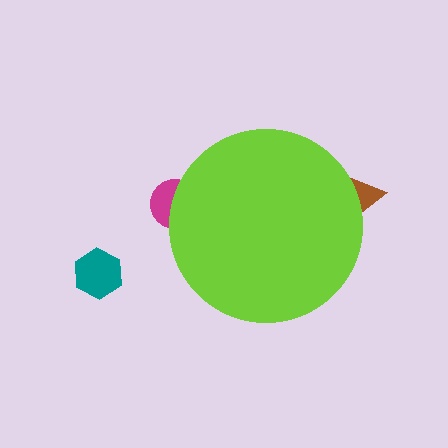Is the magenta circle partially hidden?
Yes, the magenta circle is partially hidden behind the lime circle.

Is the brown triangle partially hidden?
Yes, the brown triangle is partially hidden behind the lime circle.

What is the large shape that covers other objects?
A lime circle.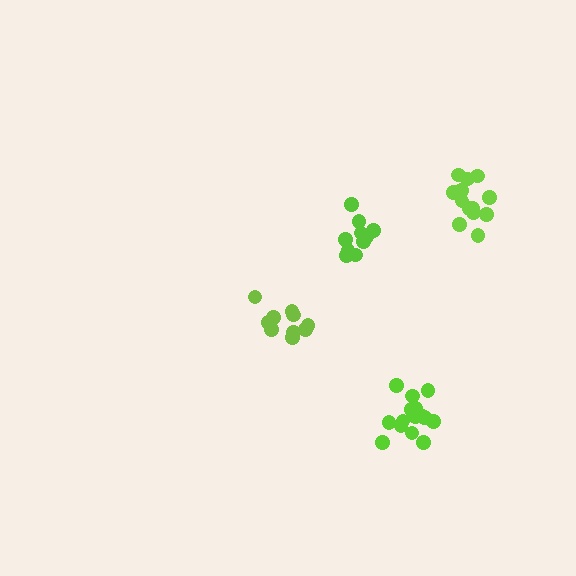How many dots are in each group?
Group 1: 10 dots, Group 2: 13 dots, Group 3: 10 dots, Group 4: 15 dots (48 total).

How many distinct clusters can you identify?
There are 4 distinct clusters.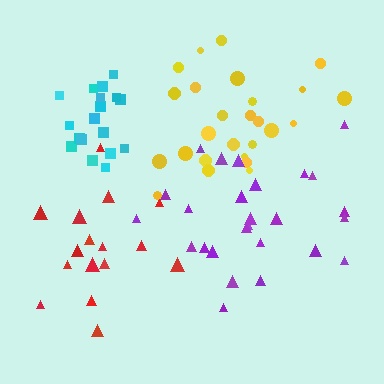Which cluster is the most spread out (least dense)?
Purple.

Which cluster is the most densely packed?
Cyan.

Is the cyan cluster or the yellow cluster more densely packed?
Cyan.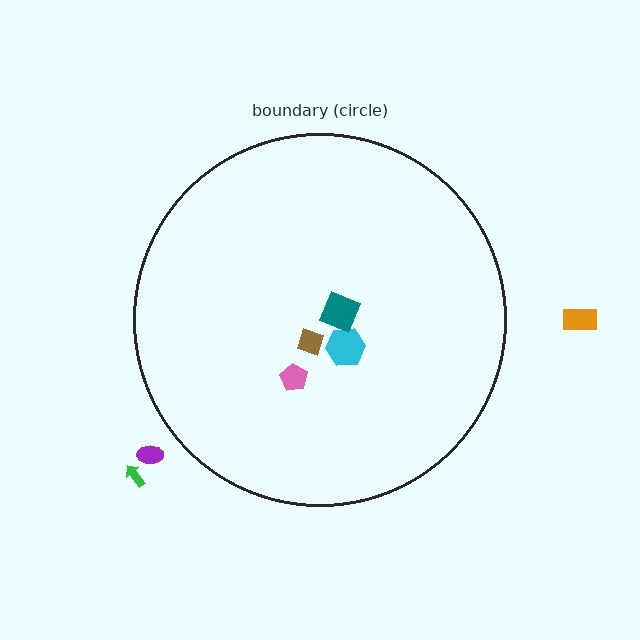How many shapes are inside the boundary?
4 inside, 3 outside.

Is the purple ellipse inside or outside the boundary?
Outside.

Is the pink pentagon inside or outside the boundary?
Inside.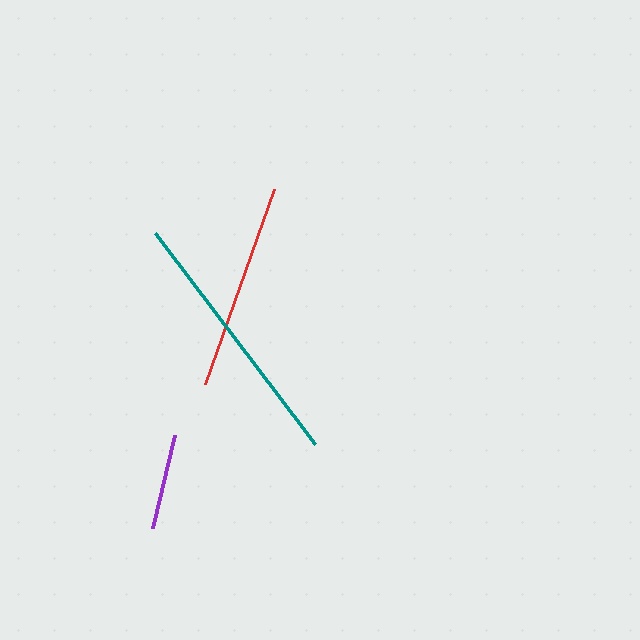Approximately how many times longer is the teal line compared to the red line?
The teal line is approximately 1.3 times the length of the red line.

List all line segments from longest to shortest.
From longest to shortest: teal, red, purple.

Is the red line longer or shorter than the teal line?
The teal line is longer than the red line.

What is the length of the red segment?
The red segment is approximately 207 pixels long.